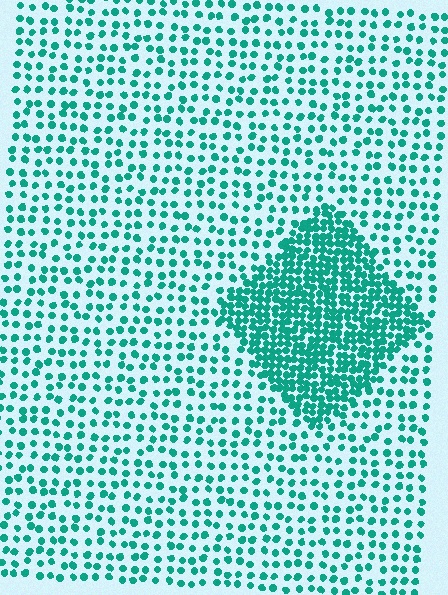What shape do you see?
I see a diamond.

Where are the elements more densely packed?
The elements are more densely packed inside the diamond boundary.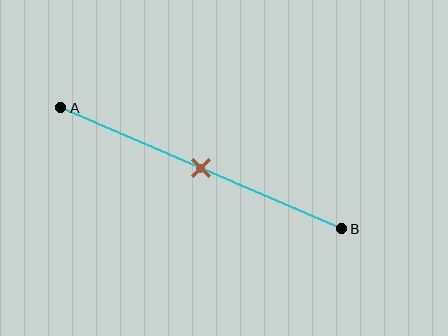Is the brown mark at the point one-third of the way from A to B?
No, the mark is at about 50% from A, not at the 33% one-third point.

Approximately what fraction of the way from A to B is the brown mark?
The brown mark is approximately 50% of the way from A to B.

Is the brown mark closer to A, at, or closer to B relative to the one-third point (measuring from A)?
The brown mark is closer to point B than the one-third point of segment AB.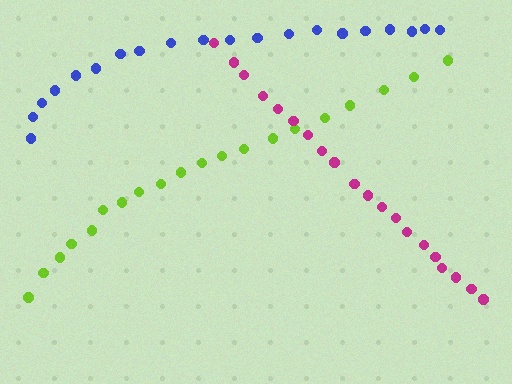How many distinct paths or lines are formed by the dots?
There are 3 distinct paths.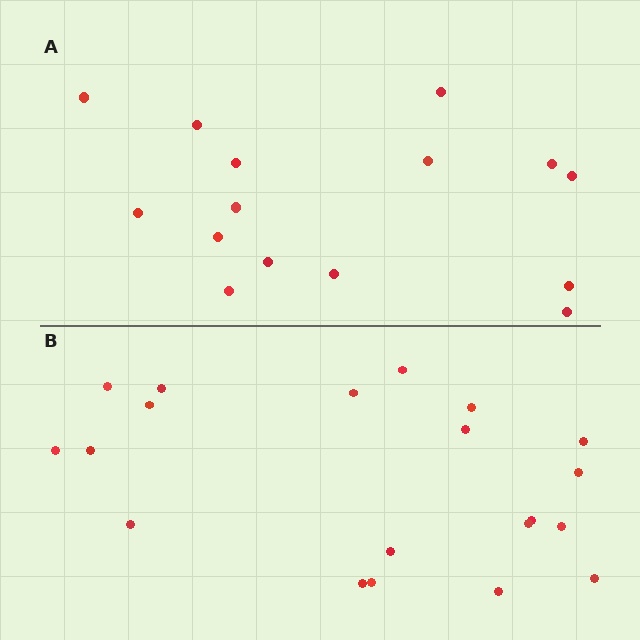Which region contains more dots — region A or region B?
Region B (the bottom region) has more dots.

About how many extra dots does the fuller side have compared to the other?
Region B has about 5 more dots than region A.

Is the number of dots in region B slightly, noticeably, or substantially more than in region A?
Region B has noticeably more, but not dramatically so. The ratio is roughly 1.3 to 1.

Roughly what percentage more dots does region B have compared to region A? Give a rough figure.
About 35% more.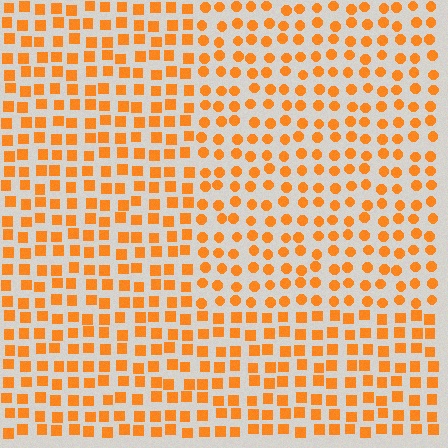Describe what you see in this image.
The image is filled with small orange elements arranged in a uniform grid. A rectangle-shaped region contains circles, while the surrounding area contains squares. The boundary is defined purely by the change in element shape.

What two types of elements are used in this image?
The image uses circles inside the rectangle region and squares outside it.